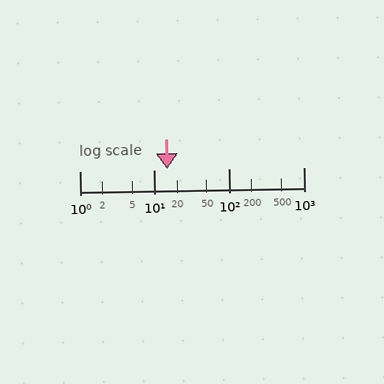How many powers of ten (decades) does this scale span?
The scale spans 3 decades, from 1 to 1000.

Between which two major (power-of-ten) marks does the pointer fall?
The pointer is between 10 and 100.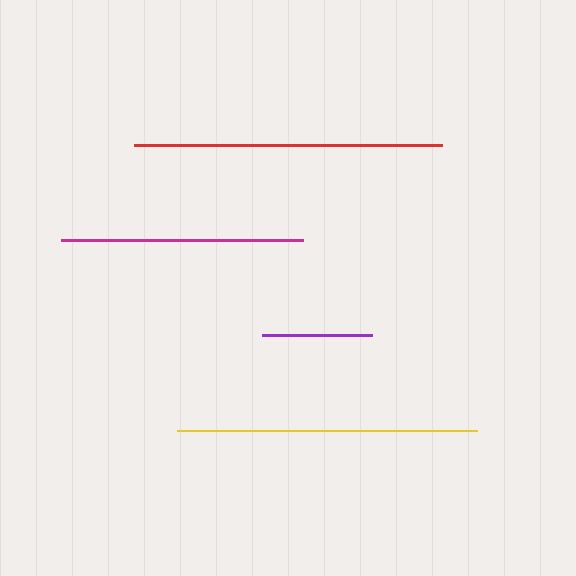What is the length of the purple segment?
The purple segment is approximately 110 pixels long.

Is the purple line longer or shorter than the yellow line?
The yellow line is longer than the purple line.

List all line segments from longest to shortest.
From longest to shortest: red, yellow, magenta, purple.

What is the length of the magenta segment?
The magenta segment is approximately 242 pixels long.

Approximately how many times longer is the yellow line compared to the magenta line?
The yellow line is approximately 1.2 times the length of the magenta line.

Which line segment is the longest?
The red line is the longest at approximately 307 pixels.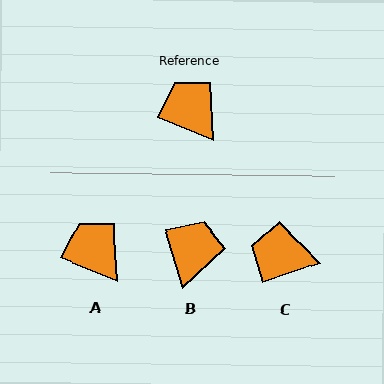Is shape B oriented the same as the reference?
No, it is off by about 51 degrees.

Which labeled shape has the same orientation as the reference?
A.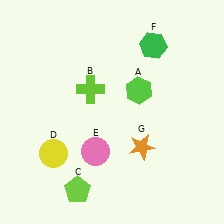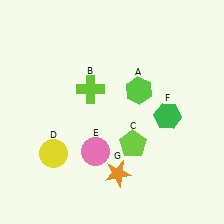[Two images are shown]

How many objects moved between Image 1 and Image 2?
3 objects moved between the two images.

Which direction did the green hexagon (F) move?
The green hexagon (F) moved down.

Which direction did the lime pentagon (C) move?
The lime pentagon (C) moved right.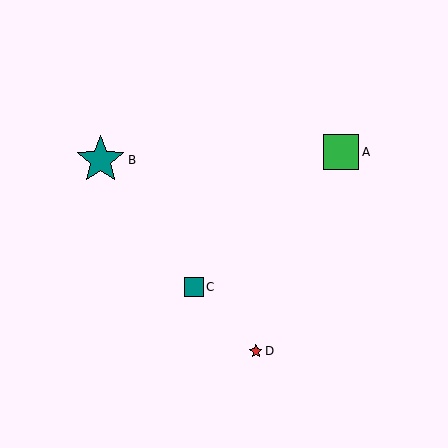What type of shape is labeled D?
Shape D is a red star.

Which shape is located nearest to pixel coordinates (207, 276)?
The teal square (labeled C) at (194, 287) is nearest to that location.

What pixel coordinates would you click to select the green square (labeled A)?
Click at (341, 152) to select the green square A.